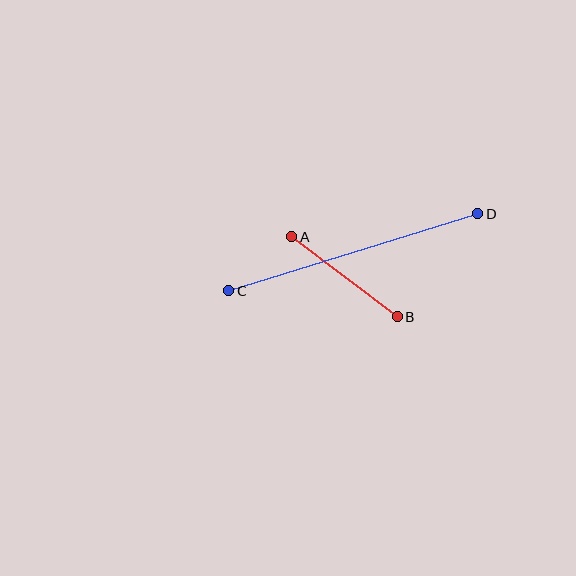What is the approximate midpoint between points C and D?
The midpoint is at approximately (353, 252) pixels.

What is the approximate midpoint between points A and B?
The midpoint is at approximately (345, 277) pixels.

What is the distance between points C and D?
The distance is approximately 261 pixels.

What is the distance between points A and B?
The distance is approximately 132 pixels.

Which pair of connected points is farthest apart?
Points C and D are farthest apart.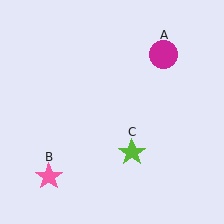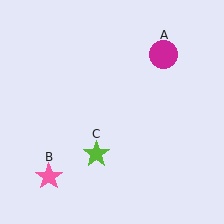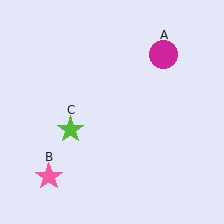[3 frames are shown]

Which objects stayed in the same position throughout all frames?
Magenta circle (object A) and pink star (object B) remained stationary.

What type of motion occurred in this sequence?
The lime star (object C) rotated clockwise around the center of the scene.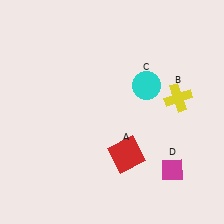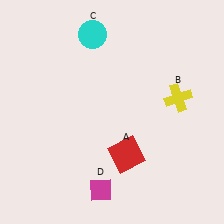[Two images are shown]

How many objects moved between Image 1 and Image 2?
2 objects moved between the two images.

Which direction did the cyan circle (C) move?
The cyan circle (C) moved left.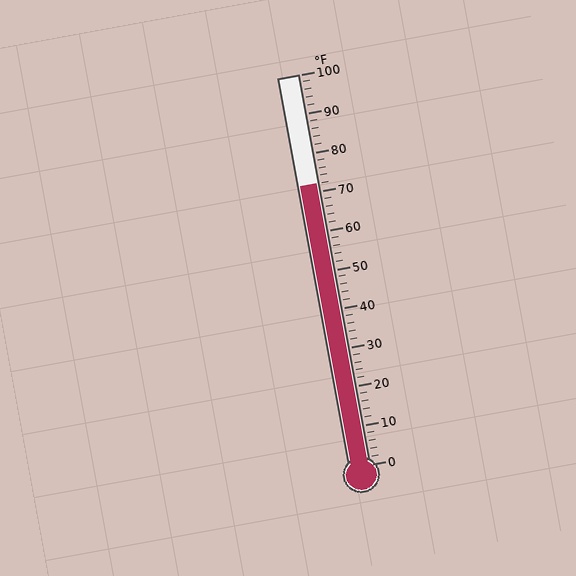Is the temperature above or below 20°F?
The temperature is above 20°F.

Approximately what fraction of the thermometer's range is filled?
The thermometer is filled to approximately 70% of its range.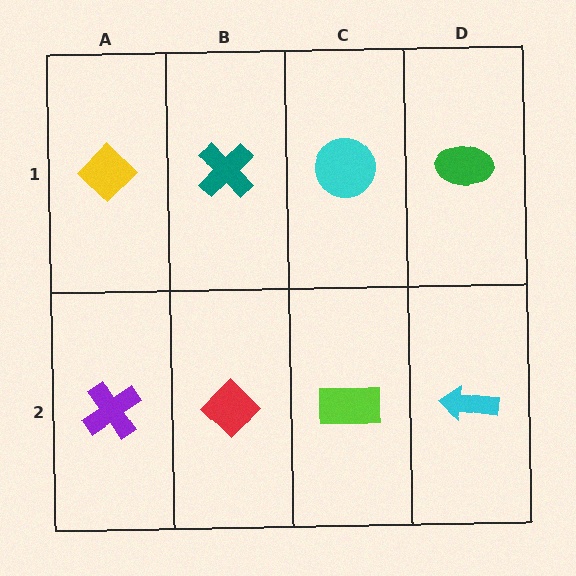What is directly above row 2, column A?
A yellow diamond.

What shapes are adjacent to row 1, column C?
A lime rectangle (row 2, column C), a teal cross (row 1, column B), a green ellipse (row 1, column D).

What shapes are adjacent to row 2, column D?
A green ellipse (row 1, column D), a lime rectangle (row 2, column C).